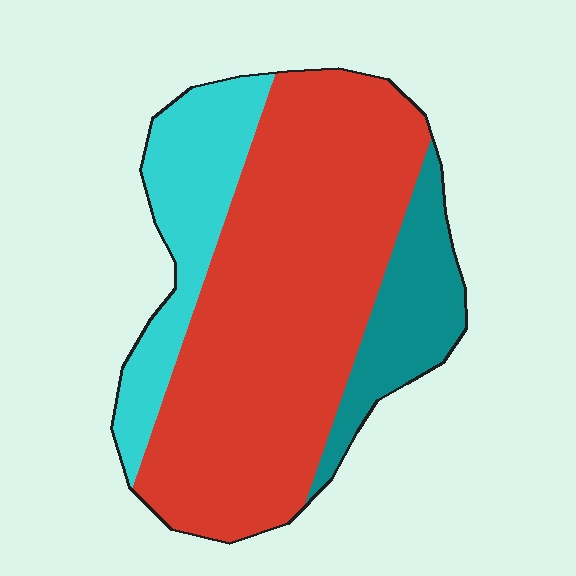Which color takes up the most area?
Red, at roughly 65%.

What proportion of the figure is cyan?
Cyan takes up less than a quarter of the figure.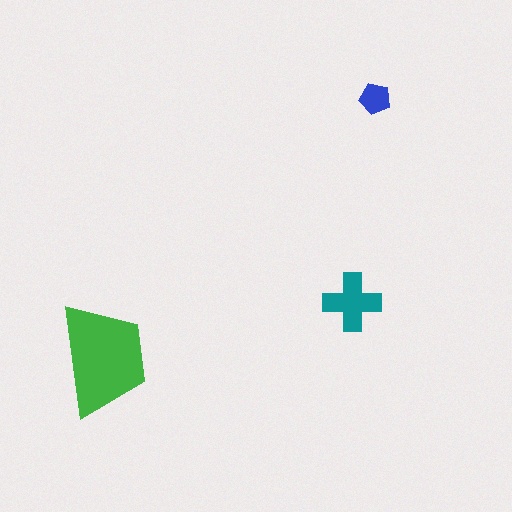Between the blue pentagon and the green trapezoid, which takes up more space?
The green trapezoid.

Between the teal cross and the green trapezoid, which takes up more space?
The green trapezoid.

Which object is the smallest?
The blue pentagon.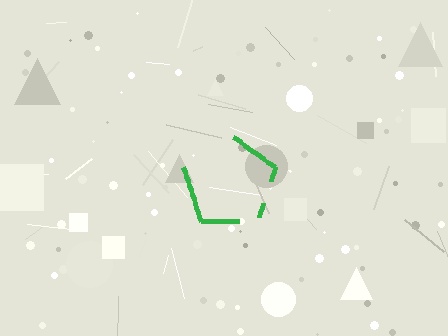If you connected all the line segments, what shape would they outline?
They would outline a pentagon.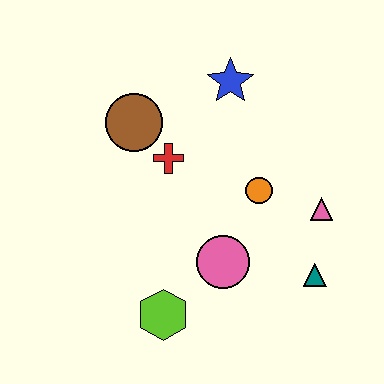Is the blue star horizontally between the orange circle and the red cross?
Yes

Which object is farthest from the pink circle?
The blue star is farthest from the pink circle.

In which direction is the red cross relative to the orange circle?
The red cross is to the left of the orange circle.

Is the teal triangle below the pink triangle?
Yes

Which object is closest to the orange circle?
The pink triangle is closest to the orange circle.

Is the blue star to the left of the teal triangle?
Yes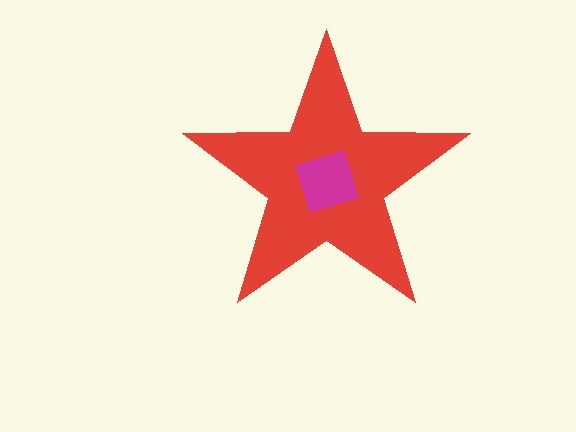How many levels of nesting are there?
2.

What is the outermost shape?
The red star.